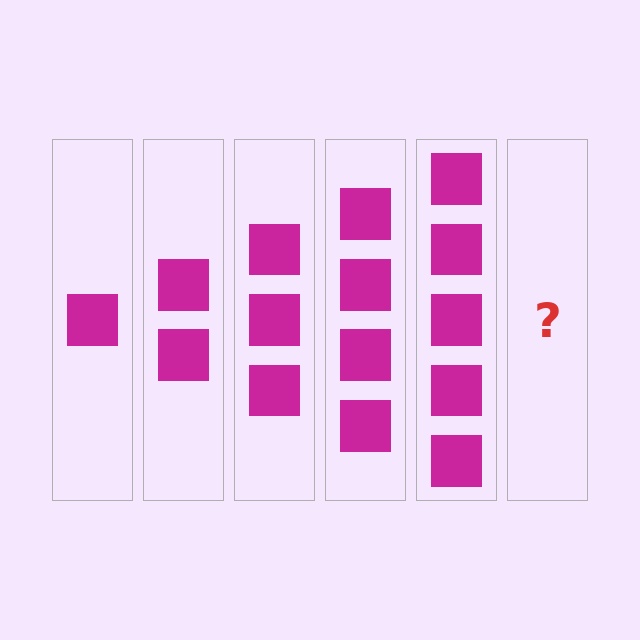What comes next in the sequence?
The next element should be 6 squares.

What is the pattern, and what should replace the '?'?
The pattern is that each step adds one more square. The '?' should be 6 squares.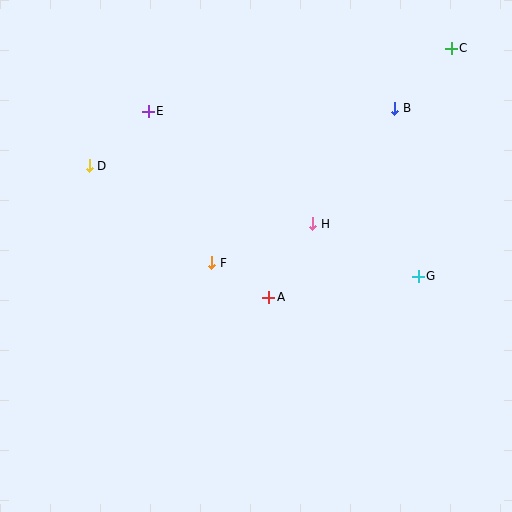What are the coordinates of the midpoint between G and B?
The midpoint between G and B is at (407, 192).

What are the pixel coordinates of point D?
Point D is at (89, 166).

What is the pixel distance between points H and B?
The distance between H and B is 142 pixels.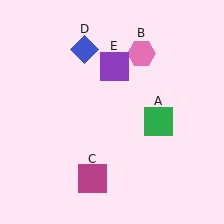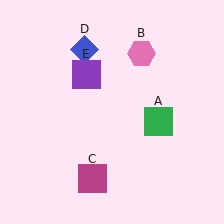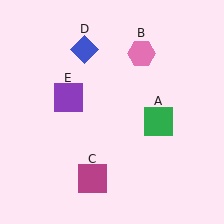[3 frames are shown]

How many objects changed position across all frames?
1 object changed position: purple square (object E).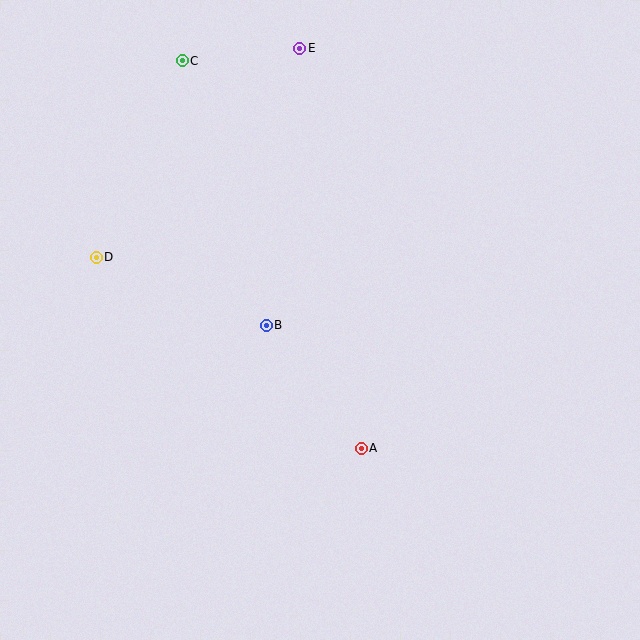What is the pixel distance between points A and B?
The distance between A and B is 155 pixels.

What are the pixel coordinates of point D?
Point D is at (96, 257).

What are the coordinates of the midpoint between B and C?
The midpoint between B and C is at (224, 193).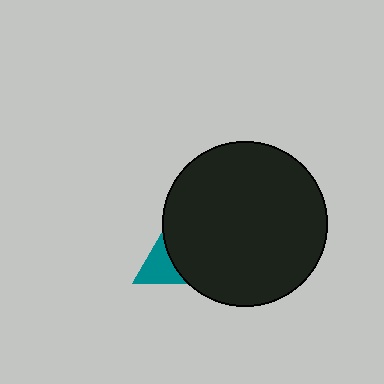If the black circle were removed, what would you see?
You would see the complete teal triangle.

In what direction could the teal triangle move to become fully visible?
The teal triangle could move left. That would shift it out from behind the black circle entirely.